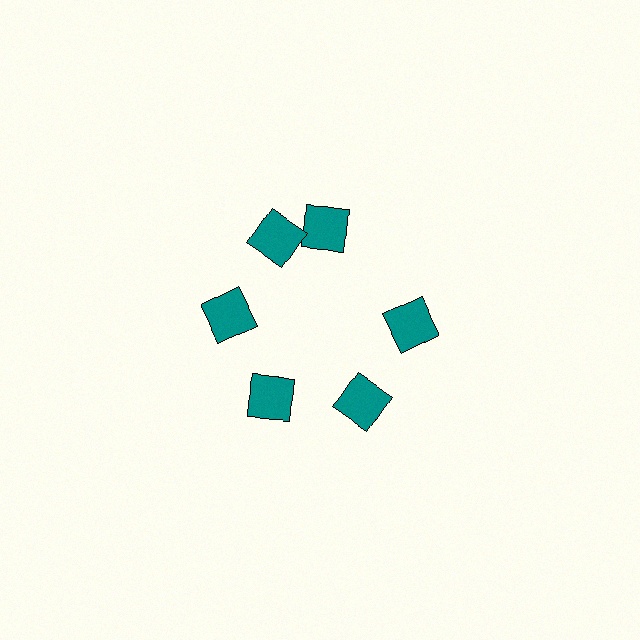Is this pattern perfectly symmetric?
No. The 6 teal squares are arranged in a ring, but one element near the 1 o'clock position is rotated out of alignment along the ring, breaking the 6-fold rotational symmetry.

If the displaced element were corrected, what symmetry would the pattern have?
It would have 6-fold rotational symmetry — the pattern would map onto itself every 60 degrees.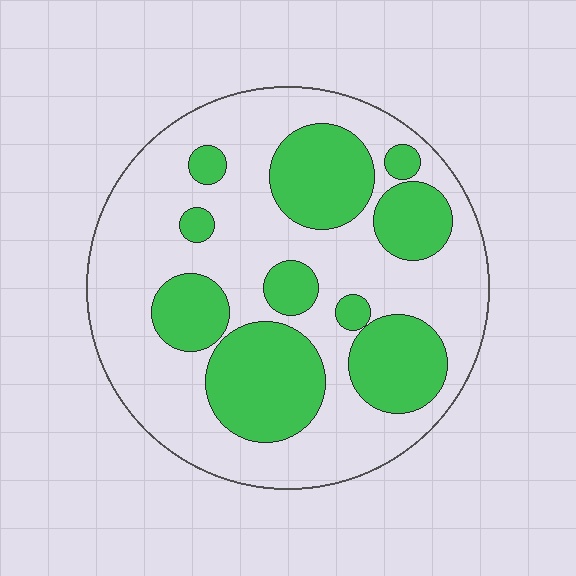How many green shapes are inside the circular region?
10.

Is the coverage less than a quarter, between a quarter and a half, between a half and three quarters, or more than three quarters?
Between a quarter and a half.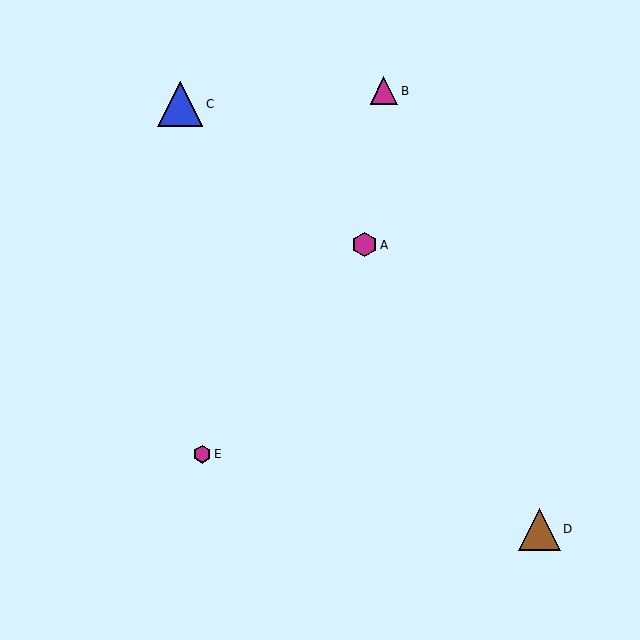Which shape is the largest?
The blue triangle (labeled C) is the largest.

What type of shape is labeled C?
Shape C is a blue triangle.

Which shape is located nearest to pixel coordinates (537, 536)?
The brown triangle (labeled D) at (539, 529) is nearest to that location.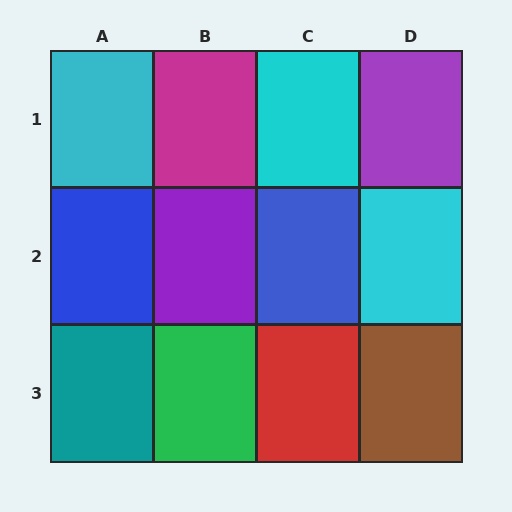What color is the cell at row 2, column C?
Blue.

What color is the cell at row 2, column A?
Blue.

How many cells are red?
1 cell is red.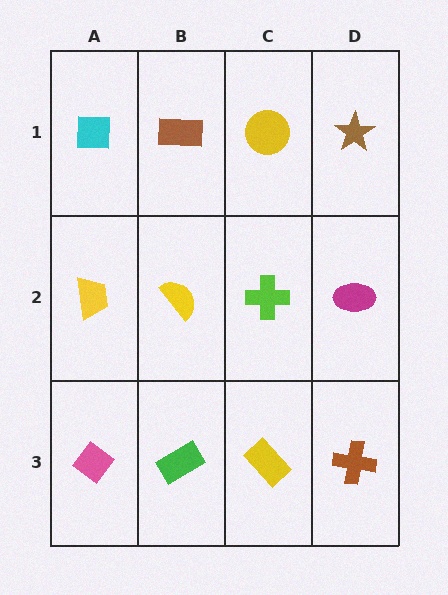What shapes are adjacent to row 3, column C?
A lime cross (row 2, column C), a green rectangle (row 3, column B), a brown cross (row 3, column D).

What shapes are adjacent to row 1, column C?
A lime cross (row 2, column C), a brown rectangle (row 1, column B), a brown star (row 1, column D).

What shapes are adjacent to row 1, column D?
A magenta ellipse (row 2, column D), a yellow circle (row 1, column C).